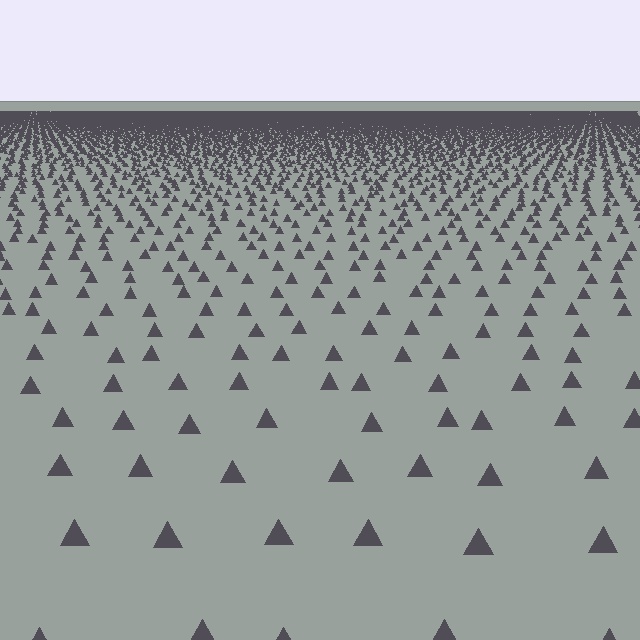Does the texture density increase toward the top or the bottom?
Density increases toward the top.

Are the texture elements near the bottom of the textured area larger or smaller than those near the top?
Larger. Near the bottom, elements are closer to the viewer and appear at a bigger on-screen size.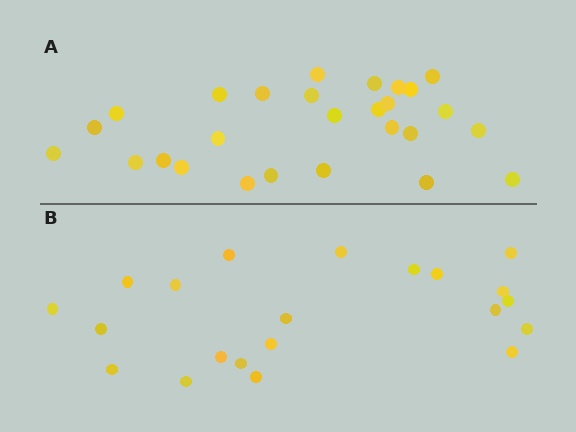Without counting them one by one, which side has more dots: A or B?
Region A (the top region) has more dots.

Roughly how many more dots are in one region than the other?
Region A has about 6 more dots than region B.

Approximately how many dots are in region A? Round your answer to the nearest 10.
About 30 dots. (The exact count is 27, which rounds to 30.)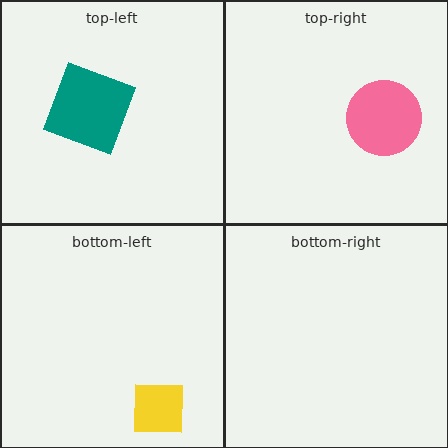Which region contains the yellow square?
The bottom-left region.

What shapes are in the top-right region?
The pink circle.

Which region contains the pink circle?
The top-right region.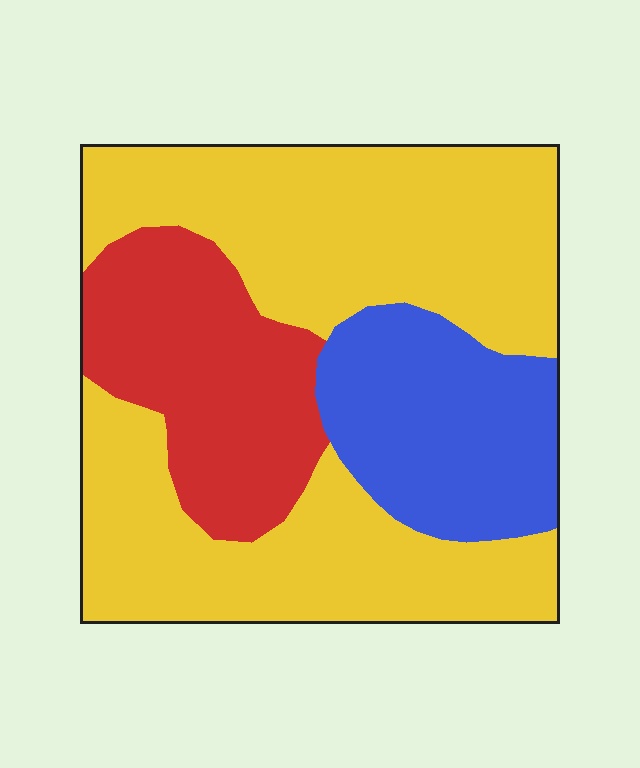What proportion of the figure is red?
Red covers 22% of the figure.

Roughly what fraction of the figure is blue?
Blue takes up about one fifth (1/5) of the figure.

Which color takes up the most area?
Yellow, at roughly 60%.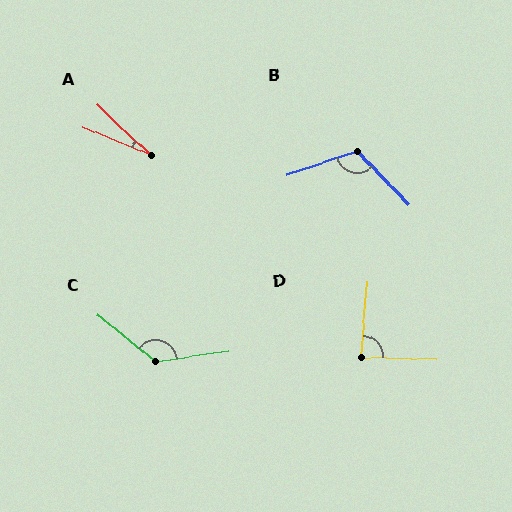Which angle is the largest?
C, at approximately 132 degrees.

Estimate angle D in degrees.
Approximately 87 degrees.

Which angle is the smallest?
A, at approximately 21 degrees.